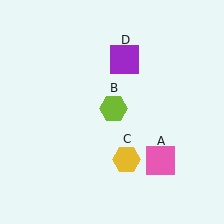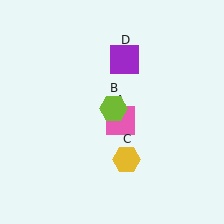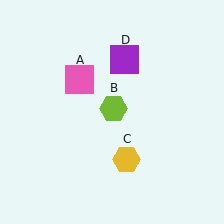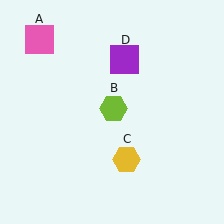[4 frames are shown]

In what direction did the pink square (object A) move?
The pink square (object A) moved up and to the left.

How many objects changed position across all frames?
1 object changed position: pink square (object A).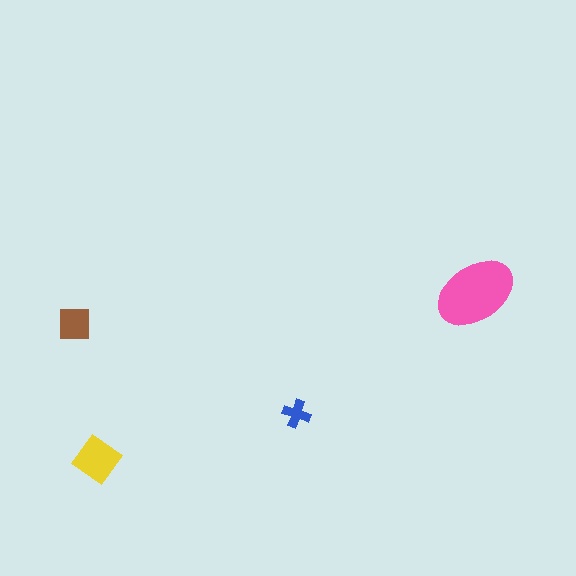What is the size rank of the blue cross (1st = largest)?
4th.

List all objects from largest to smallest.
The pink ellipse, the yellow diamond, the brown square, the blue cross.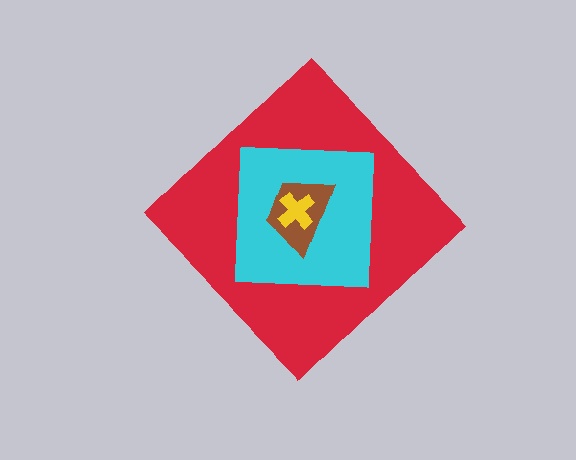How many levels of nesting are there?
4.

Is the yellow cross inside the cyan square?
Yes.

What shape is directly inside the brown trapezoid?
The yellow cross.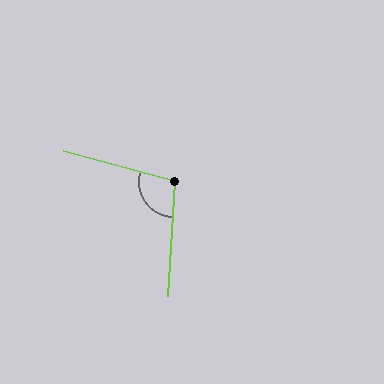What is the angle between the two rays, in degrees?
Approximately 102 degrees.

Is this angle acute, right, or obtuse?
It is obtuse.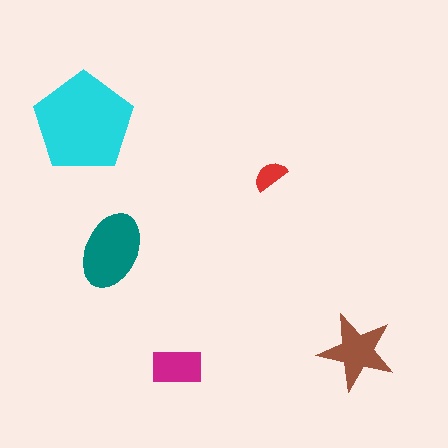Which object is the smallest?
The red semicircle.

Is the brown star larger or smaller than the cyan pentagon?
Smaller.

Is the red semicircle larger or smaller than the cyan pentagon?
Smaller.